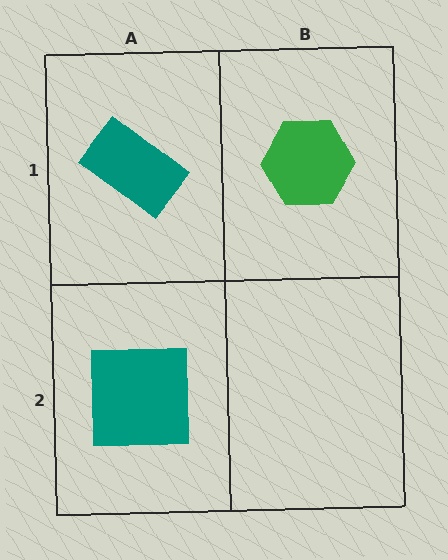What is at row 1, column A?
A teal rectangle.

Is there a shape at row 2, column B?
No, that cell is empty.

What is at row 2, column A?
A teal square.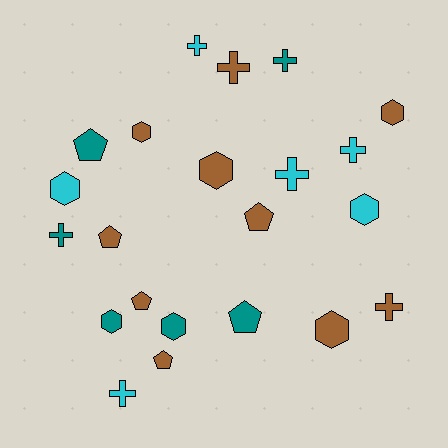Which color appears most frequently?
Brown, with 10 objects.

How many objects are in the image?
There are 22 objects.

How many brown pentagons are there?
There are 4 brown pentagons.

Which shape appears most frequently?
Cross, with 8 objects.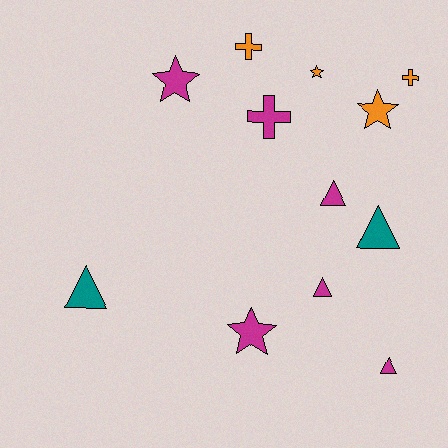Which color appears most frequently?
Magenta, with 6 objects.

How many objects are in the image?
There are 12 objects.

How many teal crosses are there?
There are no teal crosses.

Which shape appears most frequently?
Triangle, with 5 objects.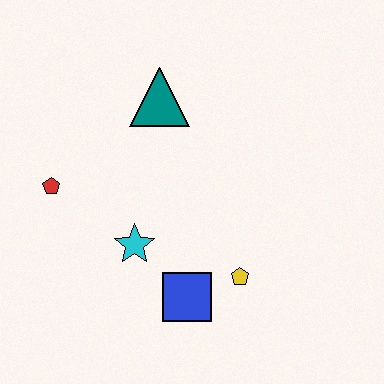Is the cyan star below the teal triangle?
Yes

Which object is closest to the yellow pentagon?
The blue square is closest to the yellow pentagon.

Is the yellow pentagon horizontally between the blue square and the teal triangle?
No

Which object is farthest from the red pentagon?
The yellow pentagon is farthest from the red pentagon.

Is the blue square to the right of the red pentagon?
Yes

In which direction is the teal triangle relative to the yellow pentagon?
The teal triangle is above the yellow pentagon.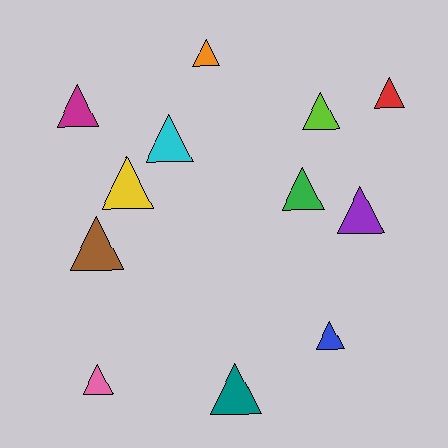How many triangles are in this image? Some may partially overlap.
There are 12 triangles.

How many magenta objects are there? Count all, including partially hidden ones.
There is 1 magenta object.